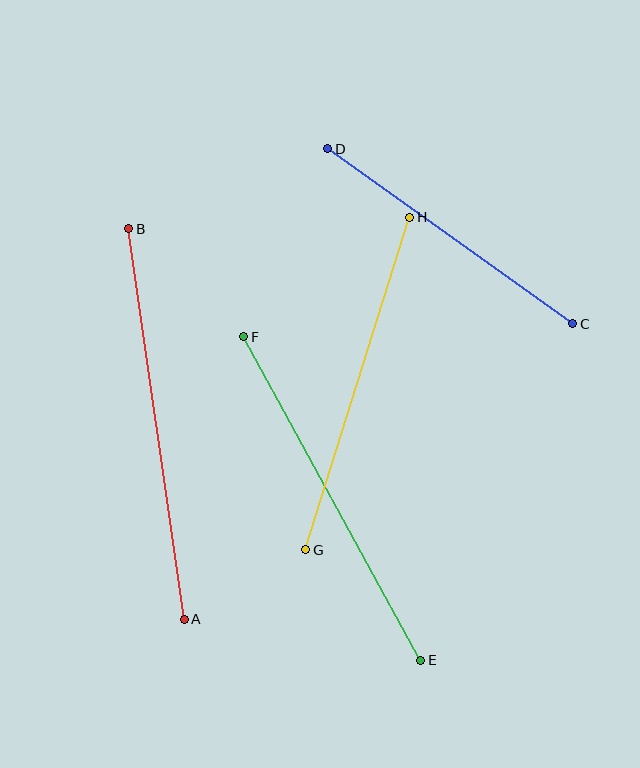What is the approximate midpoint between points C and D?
The midpoint is at approximately (450, 236) pixels.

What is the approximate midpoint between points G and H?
The midpoint is at approximately (358, 384) pixels.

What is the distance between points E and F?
The distance is approximately 369 pixels.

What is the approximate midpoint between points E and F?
The midpoint is at approximately (332, 499) pixels.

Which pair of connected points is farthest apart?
Points A and B are farthest apart.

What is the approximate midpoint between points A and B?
The midpoint is at approximately (156, 424) pixels.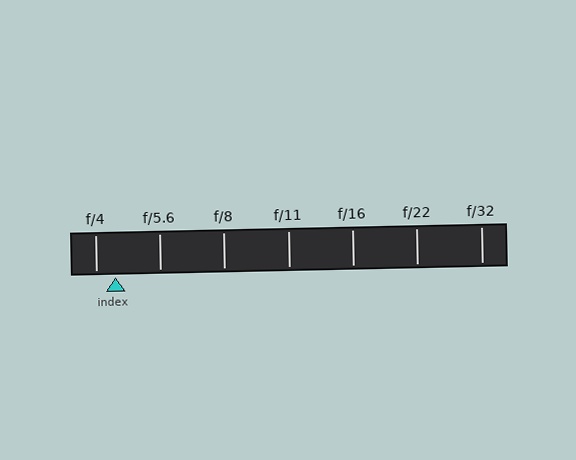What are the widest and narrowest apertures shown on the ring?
The widest aperture shown is f/4 and the narrowest is f/32.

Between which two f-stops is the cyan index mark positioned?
The index mark is between f/4 and f/5.6.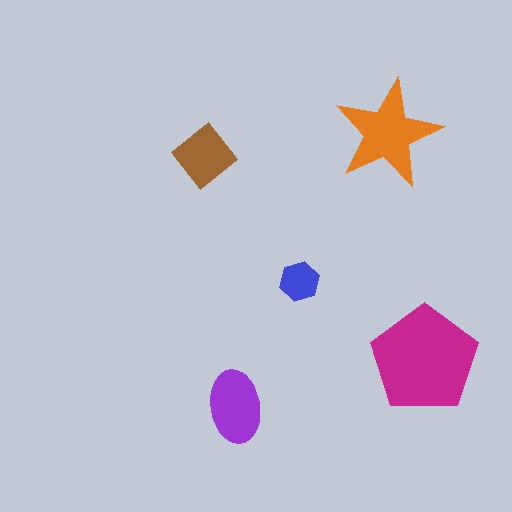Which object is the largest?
The magenta pentagon.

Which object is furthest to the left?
The brown diamond is leftmost.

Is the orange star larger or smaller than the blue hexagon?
Larger.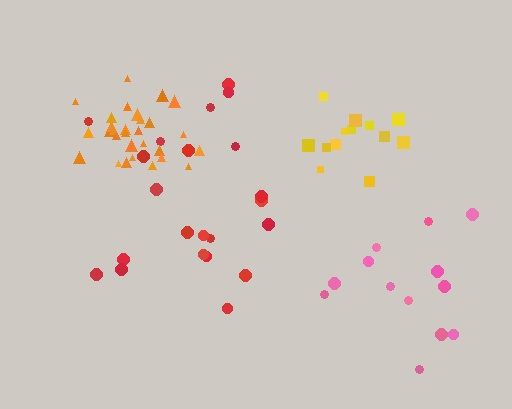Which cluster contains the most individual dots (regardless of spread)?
Orange (29).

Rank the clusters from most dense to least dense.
orange, yellow, red, pink.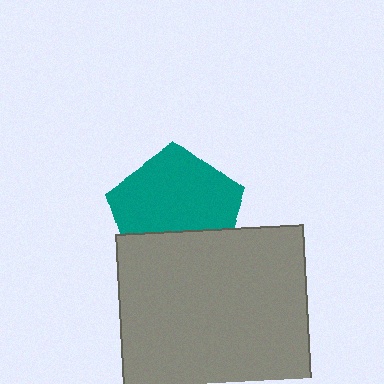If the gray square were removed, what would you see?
You would see the complete teal pentagon.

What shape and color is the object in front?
The object in front is a gray square.